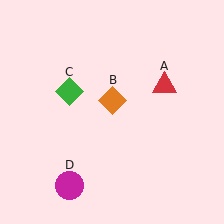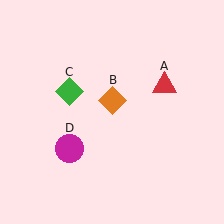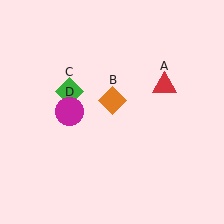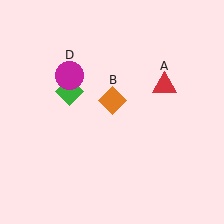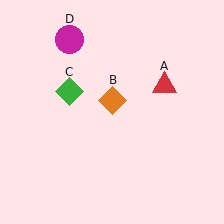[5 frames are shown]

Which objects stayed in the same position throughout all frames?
Red triangle (object A) and orange diamond (object B) and green diamond (object C) remained stationary.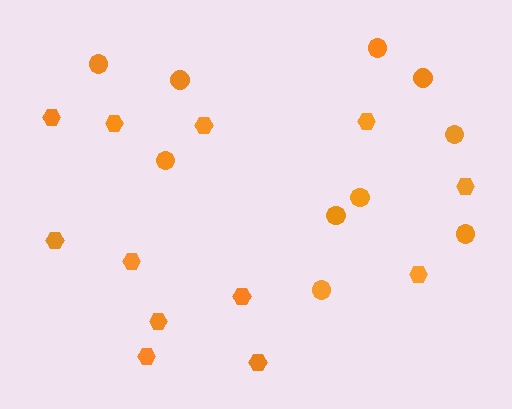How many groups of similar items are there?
There are 2 groups: one group of hexagons (12) and one group of circles (10).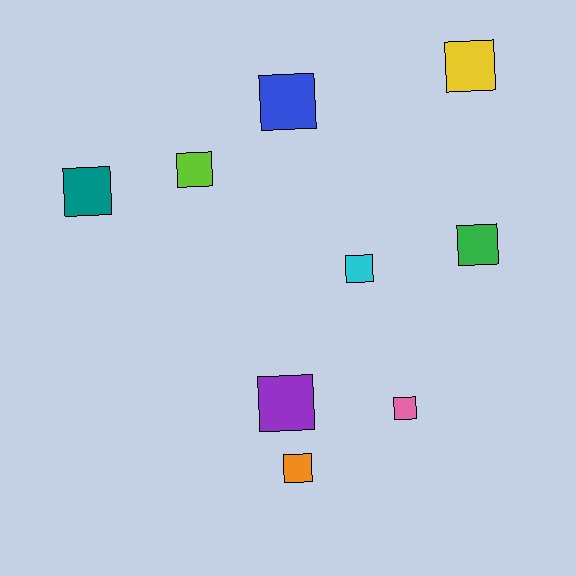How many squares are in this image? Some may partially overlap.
There are 9 squares.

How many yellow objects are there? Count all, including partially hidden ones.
There is 1 yellow object.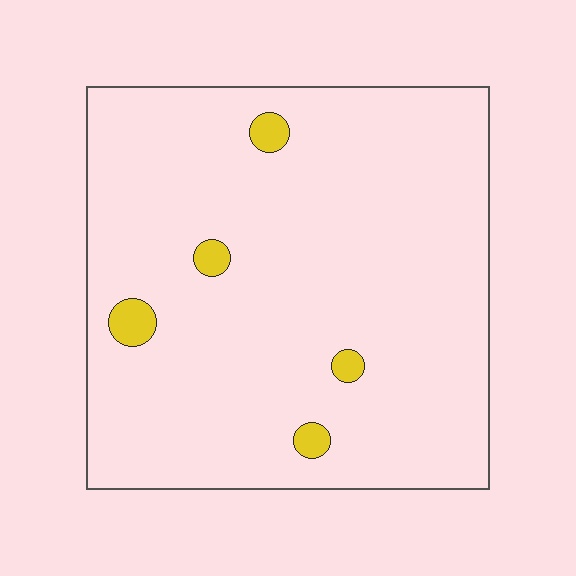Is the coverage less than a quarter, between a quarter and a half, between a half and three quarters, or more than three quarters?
Less than a quarter.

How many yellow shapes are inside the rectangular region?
5.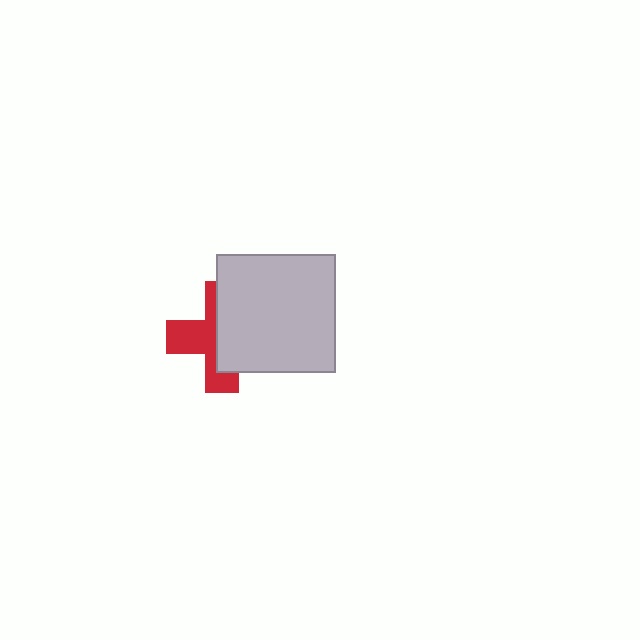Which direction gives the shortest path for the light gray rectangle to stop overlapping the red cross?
Moving right gives the shortest separation.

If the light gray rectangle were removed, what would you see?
You would see the complete red cross.